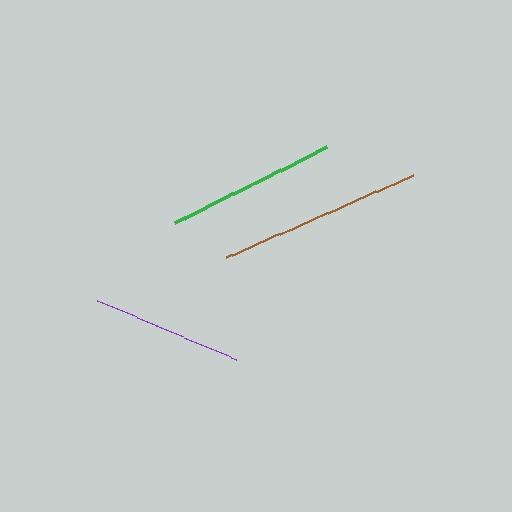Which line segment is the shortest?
The purple line is the shortest at approximately 152 pixels.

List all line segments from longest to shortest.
From longest to shortest: brown, green, purple.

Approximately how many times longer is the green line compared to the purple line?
The green line is approximately 1.1 times the length of the purple line.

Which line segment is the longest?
The brown line is the longest at approximately 204 pixels.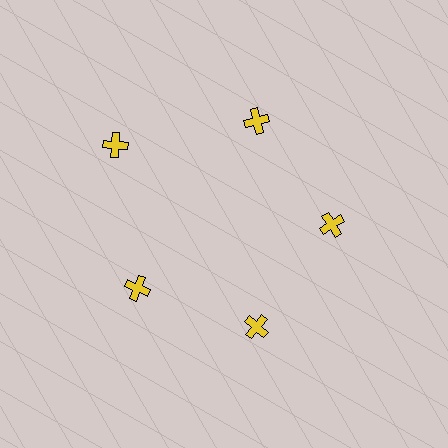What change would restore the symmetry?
The symmetry would be restored by moving it inward, back onto the ring so that all 5 crosses sit at equal angles and equal distance from the center.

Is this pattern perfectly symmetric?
No. The 5 yellow crosses are arranged in a ring, but one element near the 10 o'clock position is pushed outward from the center, breaking the 5-fold rotational symmetry.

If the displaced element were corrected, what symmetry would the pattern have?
It would have 5-fold rotational symmetry — the pattern would map onto itself every 72 degrees.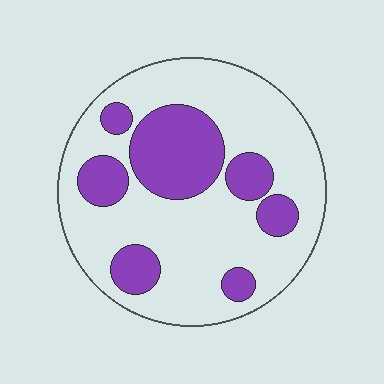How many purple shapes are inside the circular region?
7.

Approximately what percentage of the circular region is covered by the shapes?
Approximately 30%.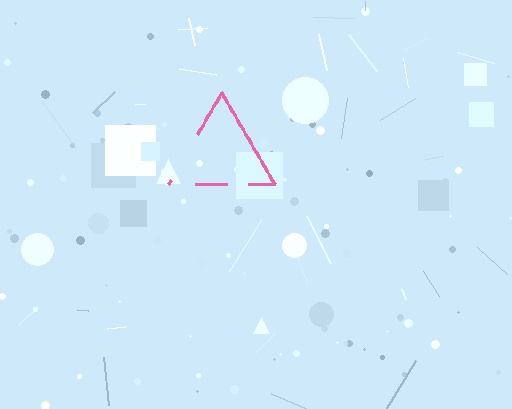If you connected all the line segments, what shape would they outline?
They would outline a triangle.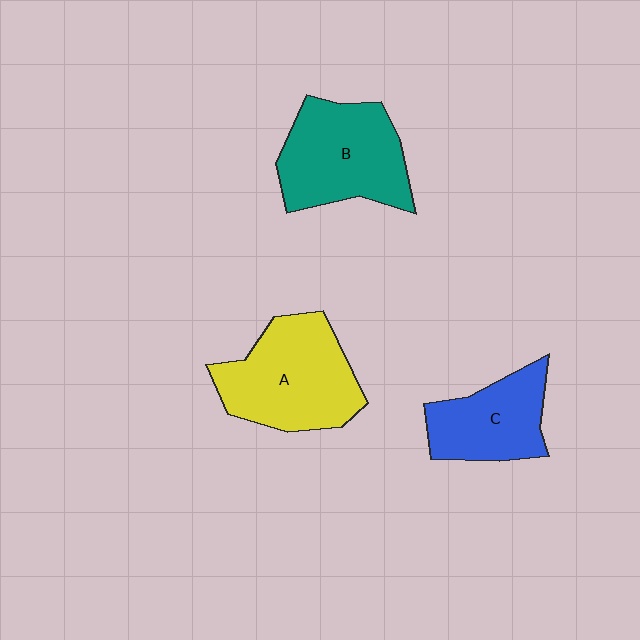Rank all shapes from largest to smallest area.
From largest to smallest: A (yellow), B (teal), C (blue).